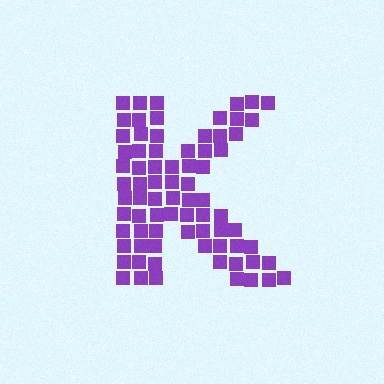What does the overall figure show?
The overall figure shows the letter K.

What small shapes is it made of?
It is made of small squares.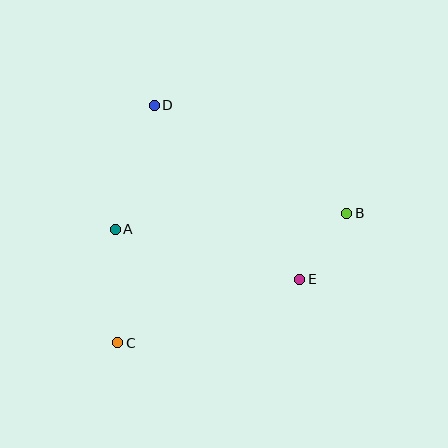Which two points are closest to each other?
Points B and E are closest to each other.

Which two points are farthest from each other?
Points B and C are farthest from each other.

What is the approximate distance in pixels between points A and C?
The distance between A and C is approximately 113 pixels.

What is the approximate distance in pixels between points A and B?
The distance between A and B is approximately 232 pixels.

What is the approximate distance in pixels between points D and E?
The distance between D and E is approximately 227 pixels.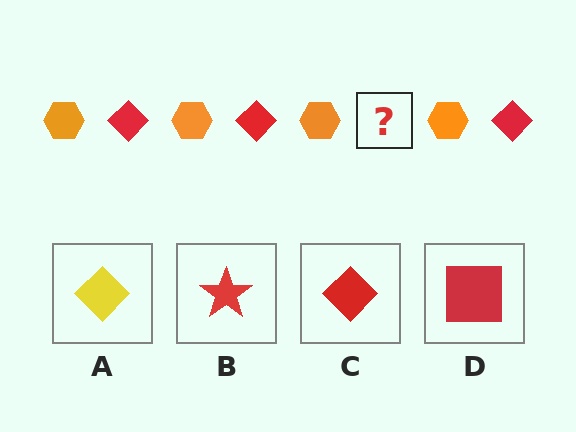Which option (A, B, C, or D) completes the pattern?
C.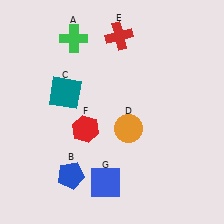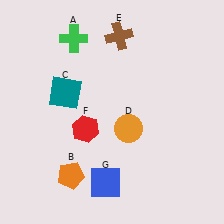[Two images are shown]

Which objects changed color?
B changed from blue to orange. E changed from red to brown.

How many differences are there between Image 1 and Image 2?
There are 2 differences between the two images.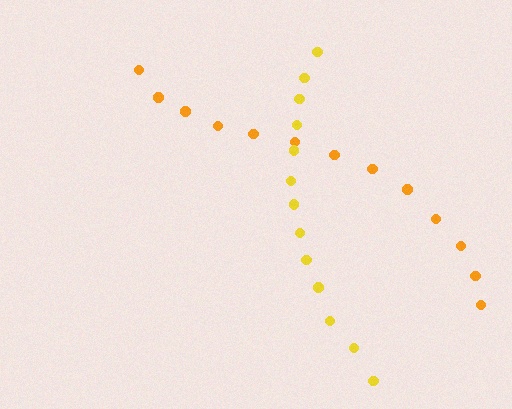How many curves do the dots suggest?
There are 2 distinct paths.